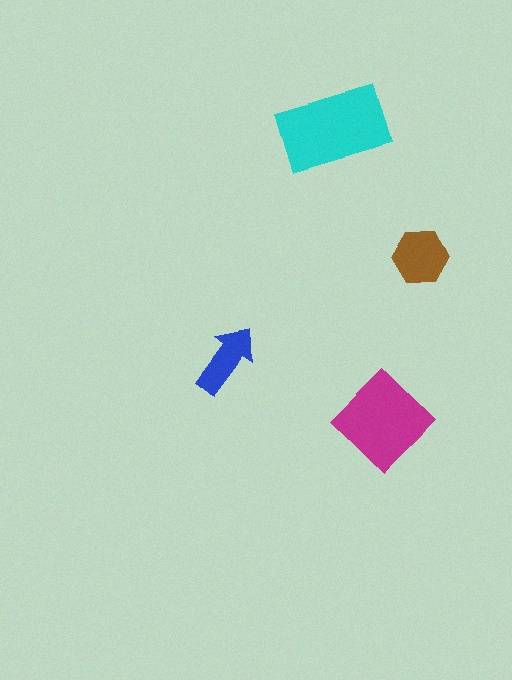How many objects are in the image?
There are 4 objects in the image.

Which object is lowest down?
The magenta diamond is bottommost.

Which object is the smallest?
The blue arrow.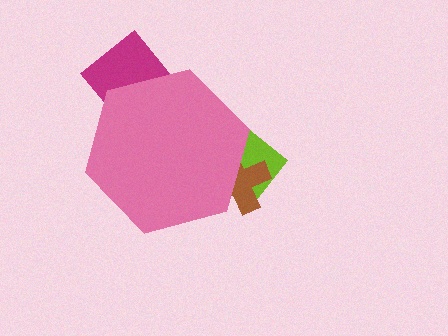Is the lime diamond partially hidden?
Yes, the lime diamond is partially hidden behind the pink hexagon.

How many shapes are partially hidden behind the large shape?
3 shapes are partially hidden.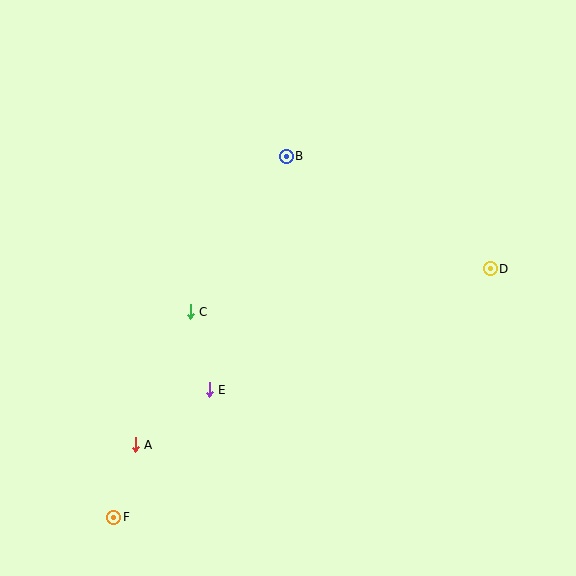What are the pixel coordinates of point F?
Point F is at (114, 517).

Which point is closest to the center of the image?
Point C at (190, 312) is closest to the center.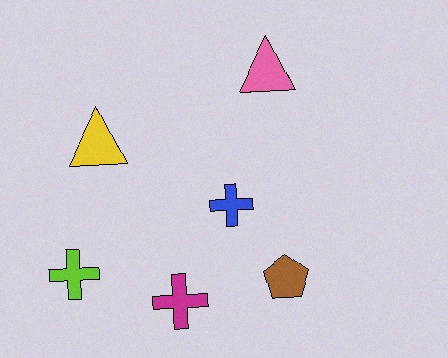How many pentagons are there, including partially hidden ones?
There is 1 pentagon.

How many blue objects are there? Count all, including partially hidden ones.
There is 1 blue object.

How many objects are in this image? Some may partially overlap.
There are 6 objects.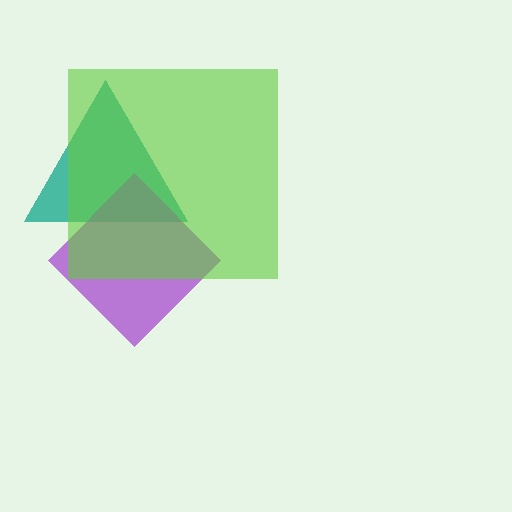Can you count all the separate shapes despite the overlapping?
Yes, there are 3 separate shapes.